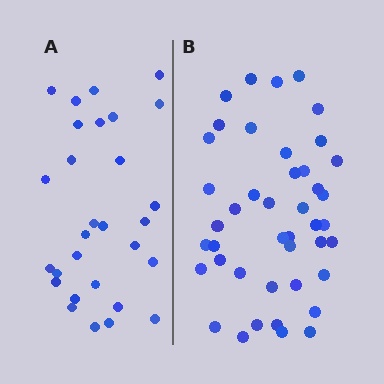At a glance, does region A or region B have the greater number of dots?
Region B (the right region) has more dots.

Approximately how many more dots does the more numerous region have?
Region B has approximately 15 more dots than region A.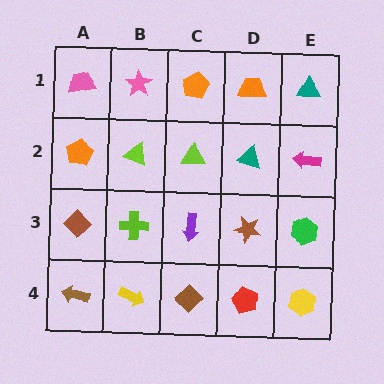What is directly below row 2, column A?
A brown diamond.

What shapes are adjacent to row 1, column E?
A magenta arrow (row 2, column E), an orange trapezoid (row 1, column D).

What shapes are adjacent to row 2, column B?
A pink star (row 1, column B), a lime cross (row 3, column B), an orange pentagon (row 2, column A), a lime triangle (row 2, column C).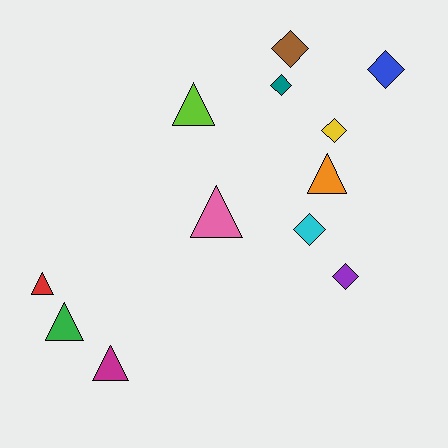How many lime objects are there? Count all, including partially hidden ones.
There is 1 lime object.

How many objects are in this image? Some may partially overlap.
There are 12 objects.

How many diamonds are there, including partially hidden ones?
There are 6 diamonds.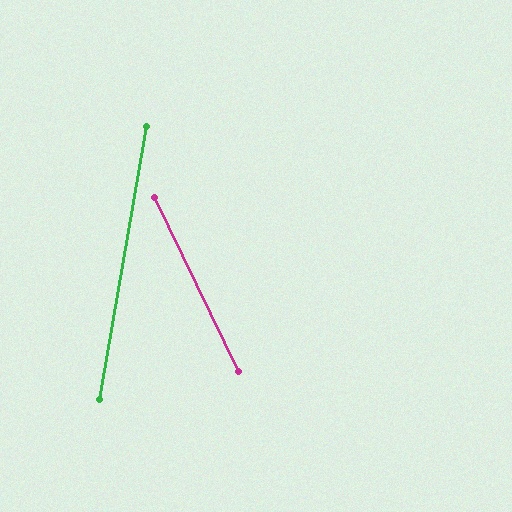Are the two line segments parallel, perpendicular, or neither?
Neither parallel nor perpendicular — they differ by about 35°.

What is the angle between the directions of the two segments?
Approximately 35 degrees.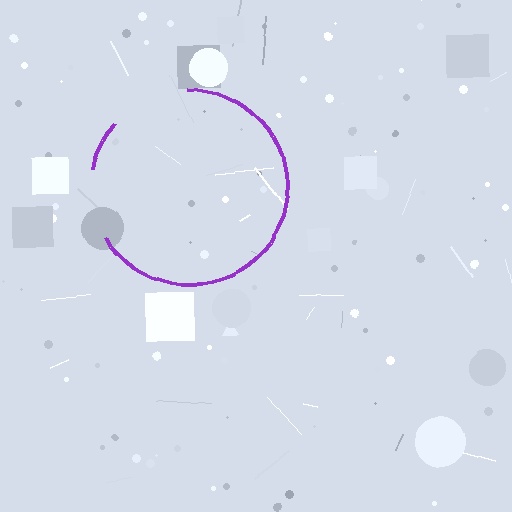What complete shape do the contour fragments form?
The contour fragments form a circle.